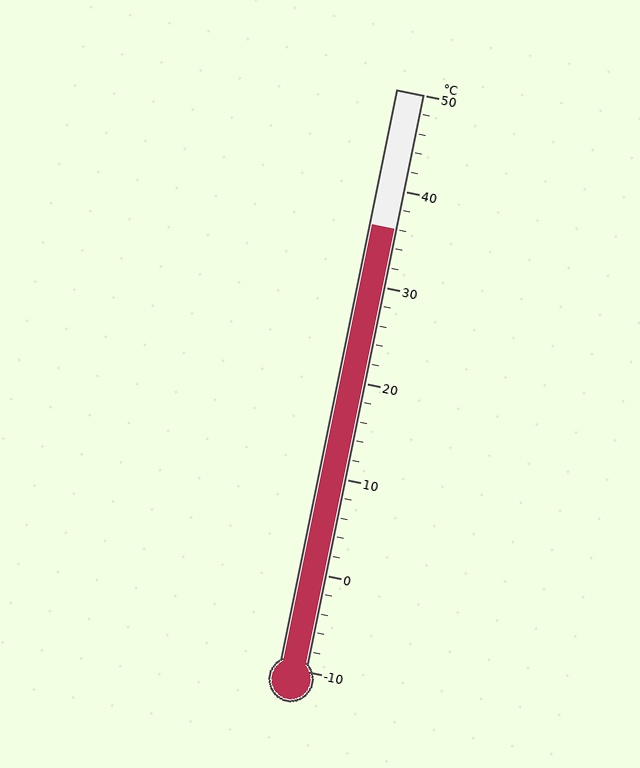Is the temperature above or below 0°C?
The temperature is above 0°C.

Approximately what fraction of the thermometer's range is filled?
The thermometer is filled to approximately 75% of its range.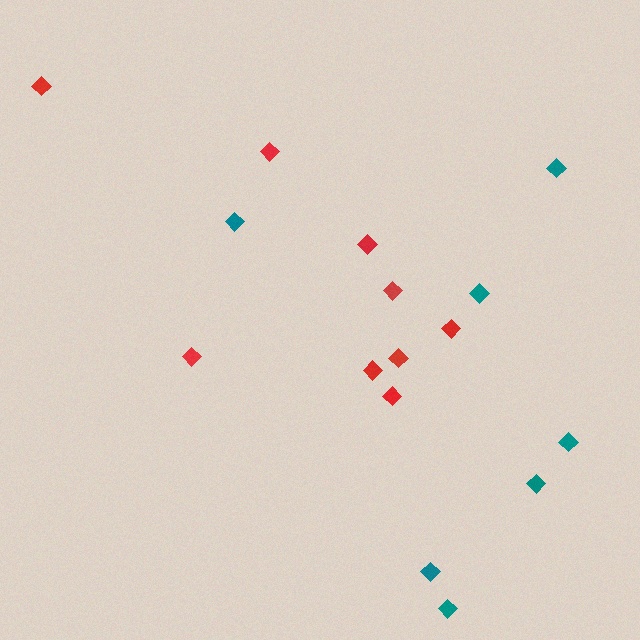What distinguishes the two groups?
There are 2 groups: one group of red diamonds (9) and one group of teal diamonds (7).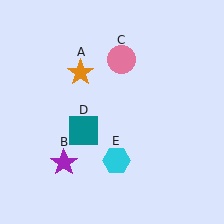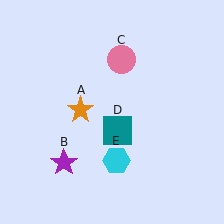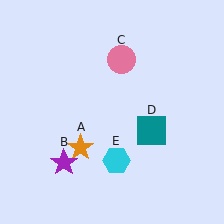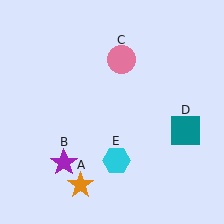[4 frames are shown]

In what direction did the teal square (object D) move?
The teal square (object D) moved right.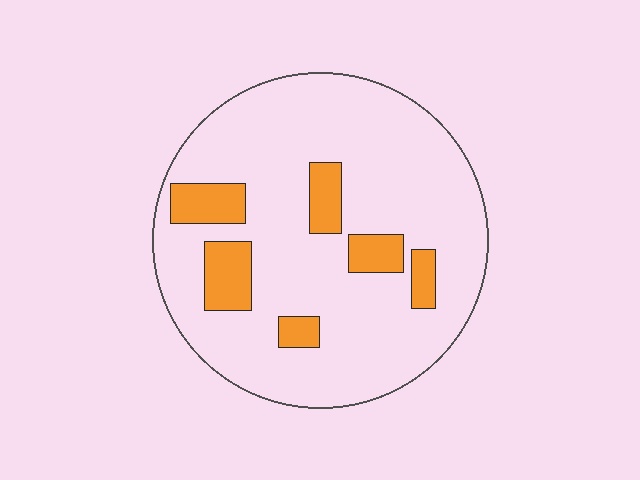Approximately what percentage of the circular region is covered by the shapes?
Approximately 15%.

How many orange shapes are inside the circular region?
6.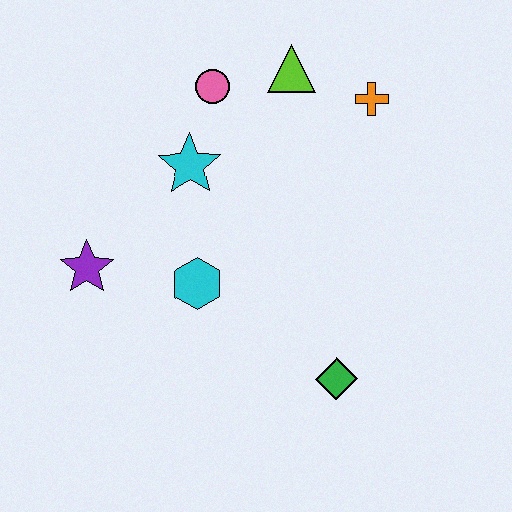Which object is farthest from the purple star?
The orange cross is farthest from the purple star.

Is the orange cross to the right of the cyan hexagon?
Yes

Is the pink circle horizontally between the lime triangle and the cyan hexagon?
Yes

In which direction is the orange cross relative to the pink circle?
The orange cross is to the right of the pink circle.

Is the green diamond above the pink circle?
No